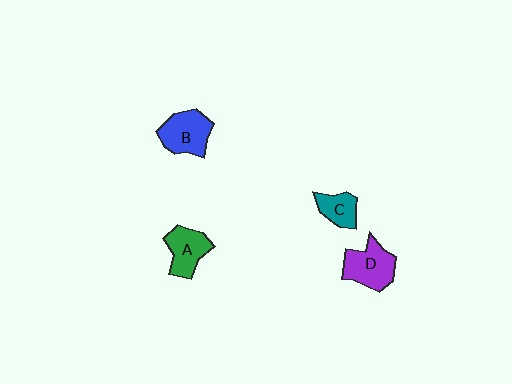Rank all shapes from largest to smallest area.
From largest to smallest: D (purple), B (blue), A (green), C (teal).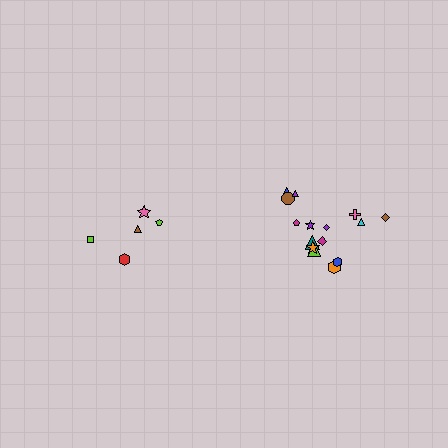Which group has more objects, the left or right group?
The right group.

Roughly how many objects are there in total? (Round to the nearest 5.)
Roughly 20 objects in total.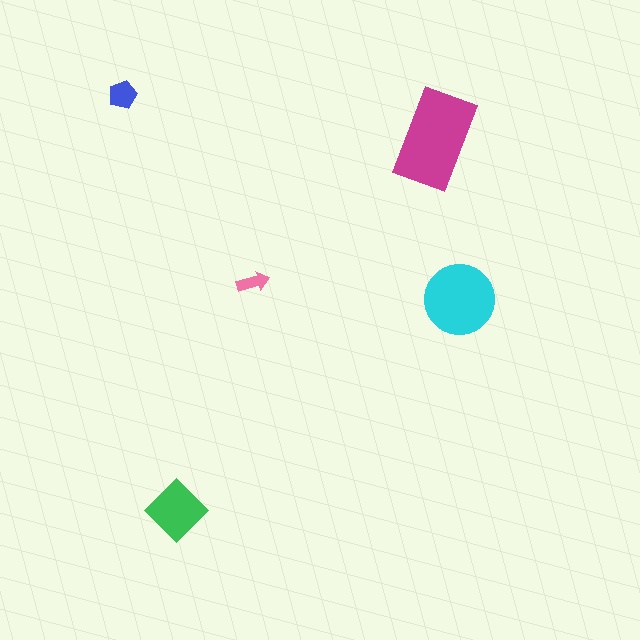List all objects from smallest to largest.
The pink arrow, the blue pentagon, the green diamond, the cyan circle, the magenta rectangle.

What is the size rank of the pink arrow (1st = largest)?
5th.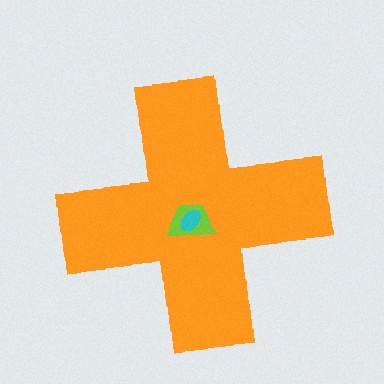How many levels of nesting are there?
3.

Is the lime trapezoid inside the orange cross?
Yes.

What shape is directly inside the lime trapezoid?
The cyan ellipse.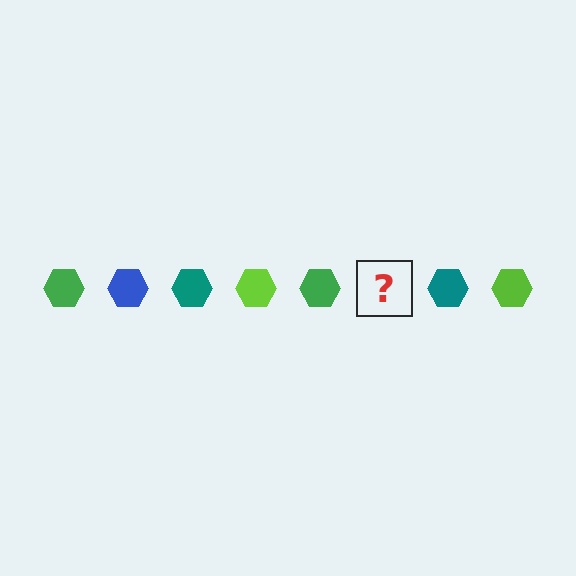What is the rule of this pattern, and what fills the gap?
The rule is that the pattern cycles through green, blue, teal, lime hexagons. The gap should be filled with a blue hexagon.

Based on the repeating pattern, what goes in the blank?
The blank should be a blue hexagon.